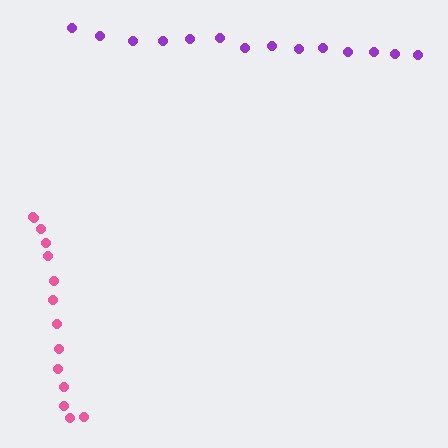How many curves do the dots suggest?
There are 2 distinct paths.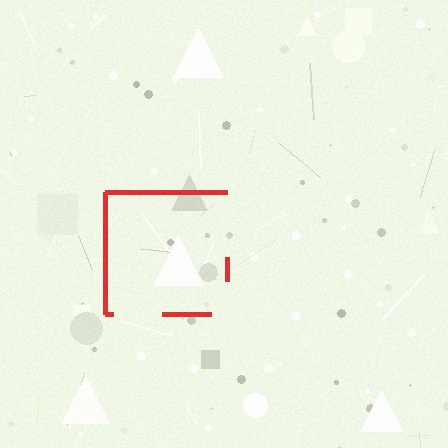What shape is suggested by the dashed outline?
The dashed outline suggests a square.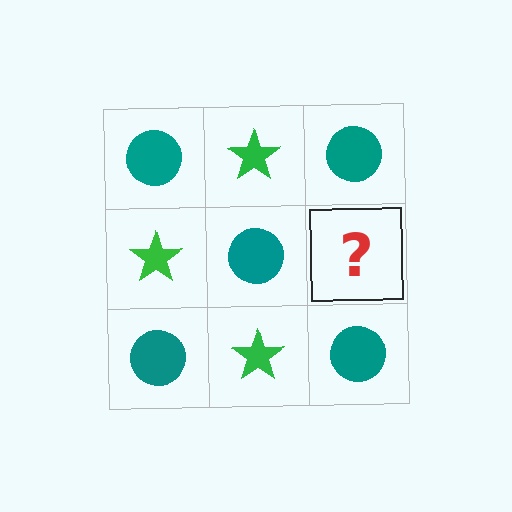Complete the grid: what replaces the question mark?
The question mark should be replaced with a green star.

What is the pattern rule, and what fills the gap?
The rule is that it alternates teal circle and green star in a checkerboard pattern. The gap should be filled with a green star.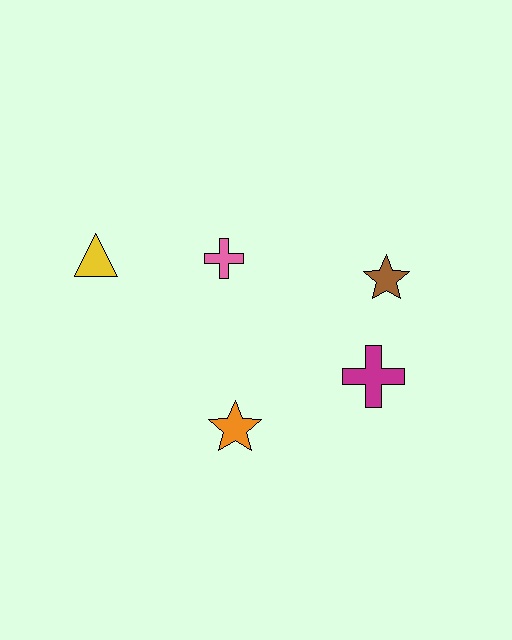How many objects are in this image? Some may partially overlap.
There are 5 objects.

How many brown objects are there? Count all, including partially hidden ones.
There is 1 brown object.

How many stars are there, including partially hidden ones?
There are 2 stars.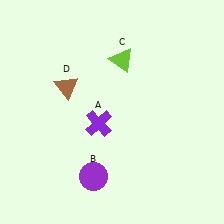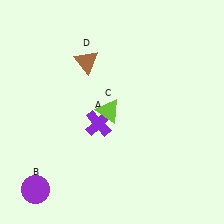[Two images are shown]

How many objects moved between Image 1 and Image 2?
3 objects moved between the two images.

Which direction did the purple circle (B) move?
The purple circle (B) moved left.